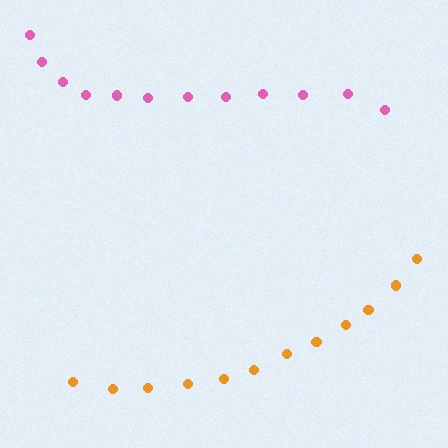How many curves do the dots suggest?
There are 2 distinct paths.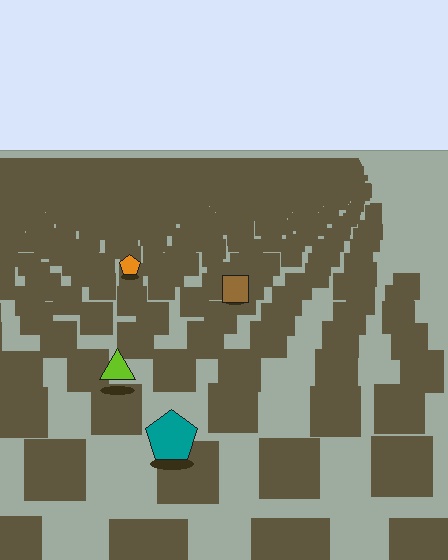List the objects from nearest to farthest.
From nearest to farthest: the teal pentagon, the lime triangle, the brown square, the orange pentagon.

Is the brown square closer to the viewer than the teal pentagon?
No. The teal pentagon is closer — you can tell from the texture gradient: the ground texture is coarser near it.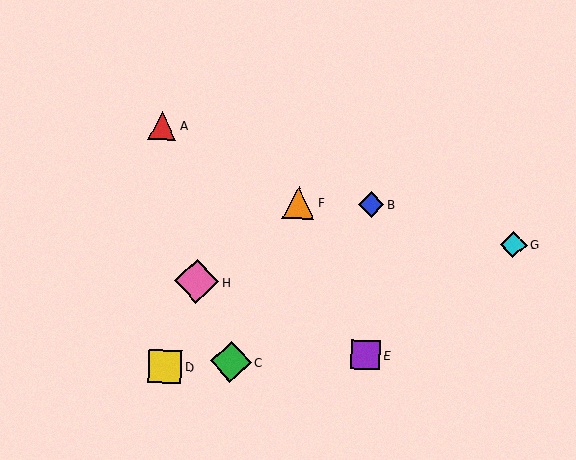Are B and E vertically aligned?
Yes, both are at x≈371.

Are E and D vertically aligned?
No, E is at x≈366 and D is at x≈165.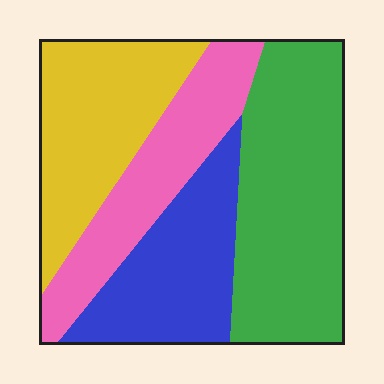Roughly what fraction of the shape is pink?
Pink covers 20% of the shape.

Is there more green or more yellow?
Green.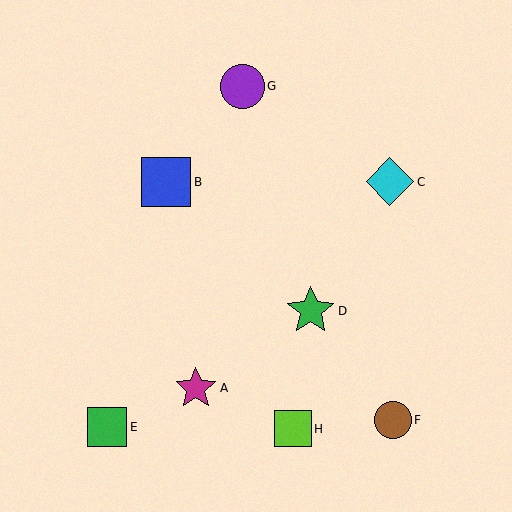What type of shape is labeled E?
Shape E is a green square.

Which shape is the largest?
The blue square (labeled B) is the largest.